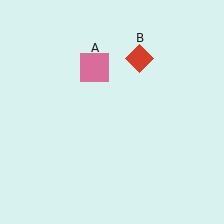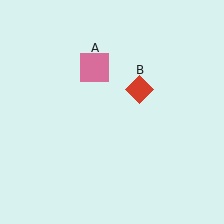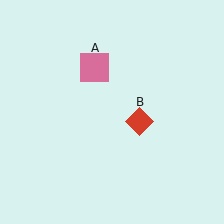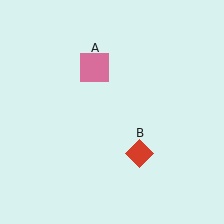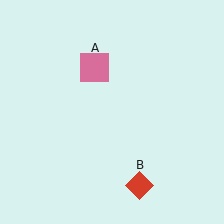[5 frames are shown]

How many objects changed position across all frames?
1 object changed position: red diamond (object B).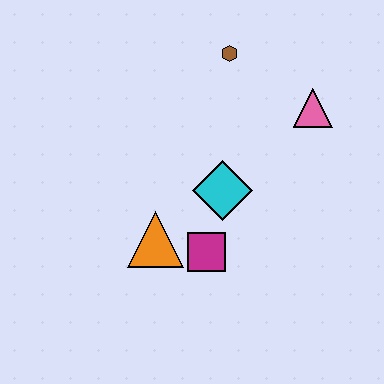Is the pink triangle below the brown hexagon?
Yes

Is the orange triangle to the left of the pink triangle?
Yes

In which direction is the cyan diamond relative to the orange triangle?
The cyan diamond is to the right of the orange triangle.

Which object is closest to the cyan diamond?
The magenta square is closest to the cyan diamond.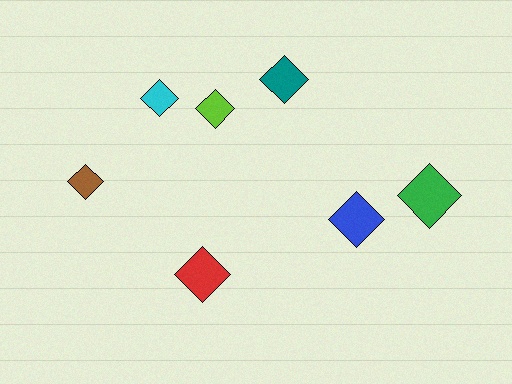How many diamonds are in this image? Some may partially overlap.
There are 7 diamonds.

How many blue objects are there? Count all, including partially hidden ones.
There is 1 blue object.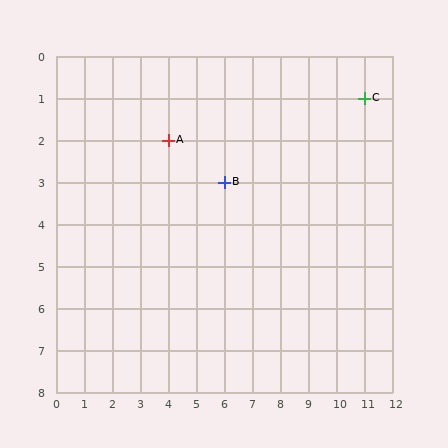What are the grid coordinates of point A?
Point A is at grid coordinates (4, 2).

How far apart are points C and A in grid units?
Points C and A are 7 columns and 1 row apart (about 7.1 grid units diagonally).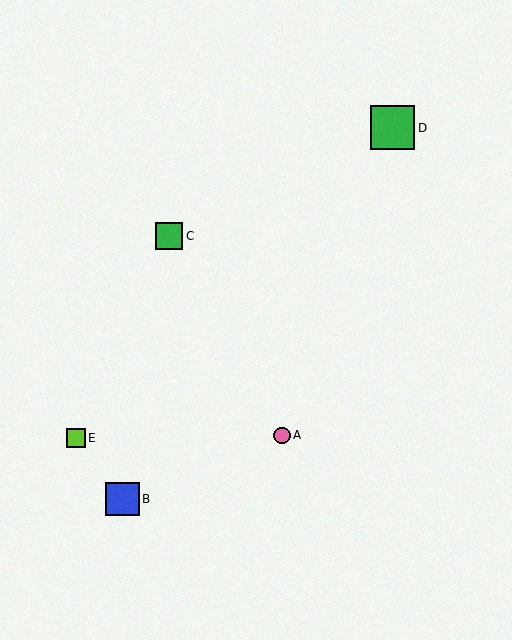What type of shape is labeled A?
Shape A is a pink circle.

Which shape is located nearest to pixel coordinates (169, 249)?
The green square (labeled C) at (169, 236) is nearest to that location.